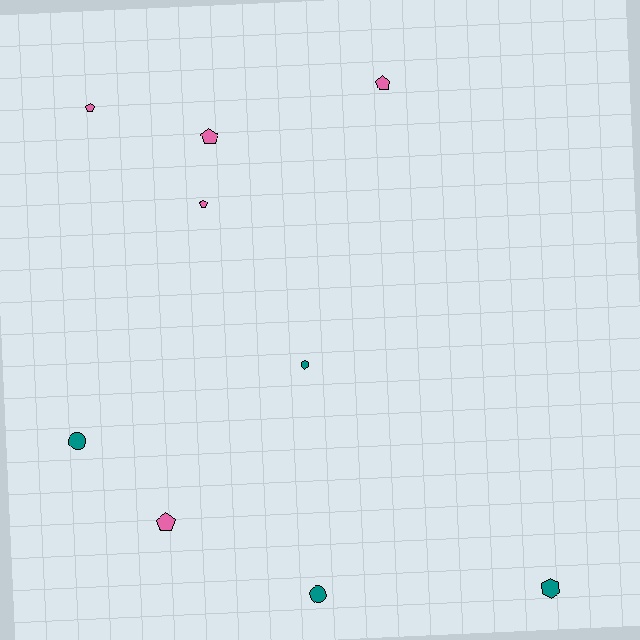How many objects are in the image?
There are 9 objects.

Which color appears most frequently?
Pink, with 5 objects.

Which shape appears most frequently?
Pentagon, with 5 objects.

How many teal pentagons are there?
There are no teal pentagons.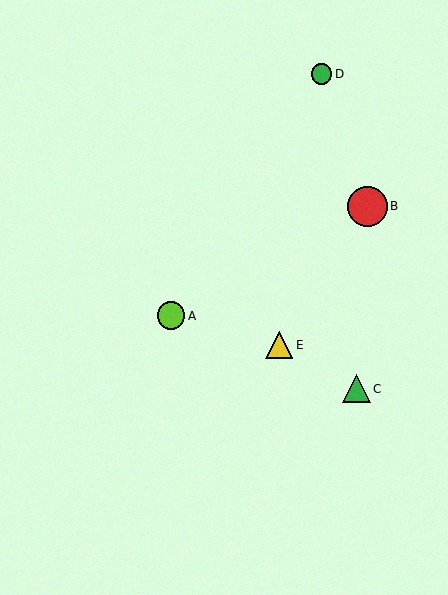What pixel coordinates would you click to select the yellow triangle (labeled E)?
Click at (279, 345) to select the yellow triangle E.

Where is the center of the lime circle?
The center of the lime circle is at (171, 316).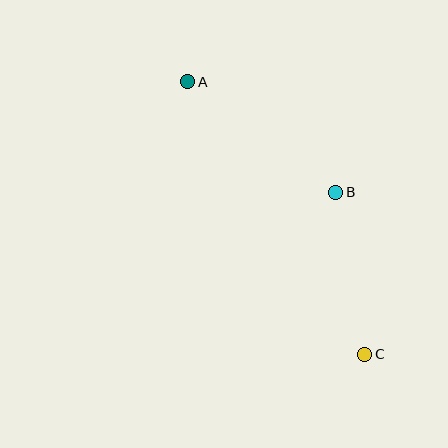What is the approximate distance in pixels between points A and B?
The distance between A and B is approximately 184 pixels.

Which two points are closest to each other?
Points B and C are closest to each other.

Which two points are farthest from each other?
Points A and C are farthest from each other.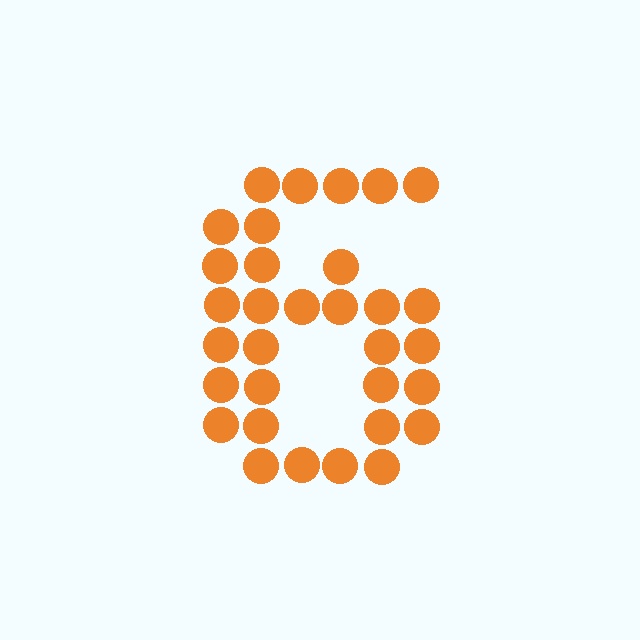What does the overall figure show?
The overall figure shows the digit 6.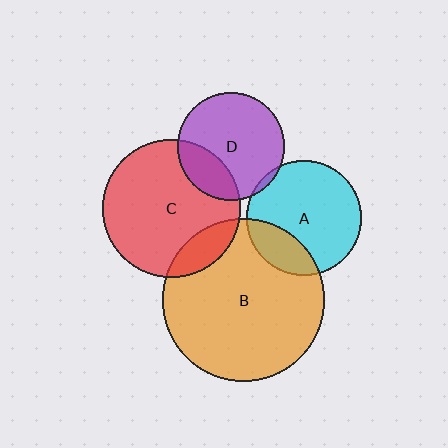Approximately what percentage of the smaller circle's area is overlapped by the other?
Approximately 5%.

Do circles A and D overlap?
Yes.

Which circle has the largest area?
Circle B (orange).